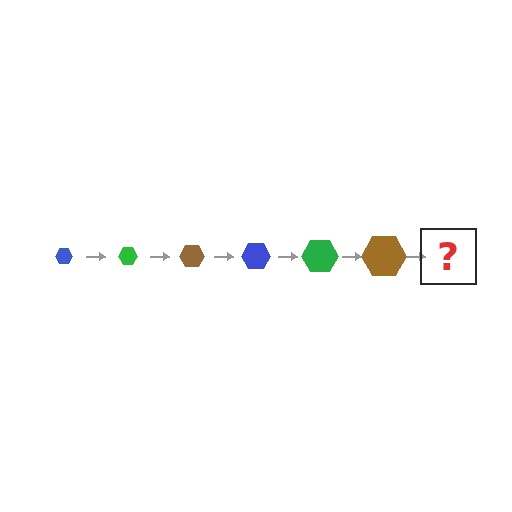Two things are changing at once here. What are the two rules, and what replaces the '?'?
The two rules are that the hexagon grows larger each step and the color cycles through blue, green, and brown. The '?' should be a blue hexagon, larger than the previous one.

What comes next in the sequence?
The next element should be a blue hexagon, larger than the previous one.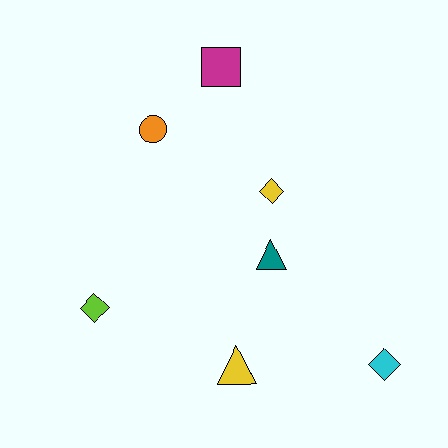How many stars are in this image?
There are no stars.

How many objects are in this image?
There are 7 objects.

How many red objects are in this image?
There are no red objects.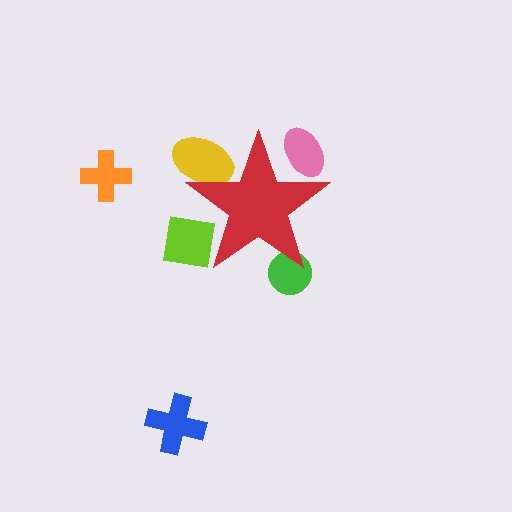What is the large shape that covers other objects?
A red star.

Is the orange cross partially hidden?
No, the orange cross is fully visible.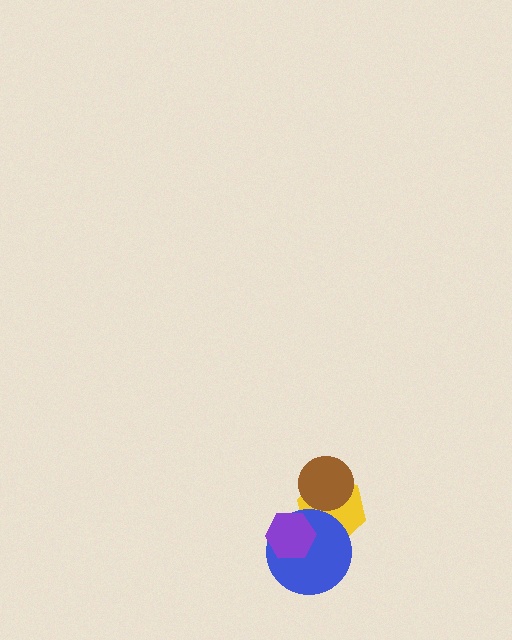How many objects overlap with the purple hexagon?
2 objects overlap with the purple hexagon.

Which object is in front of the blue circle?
The purple hexagon is in front of the blue circle.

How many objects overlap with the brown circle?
1 object overlaps with the brown circle.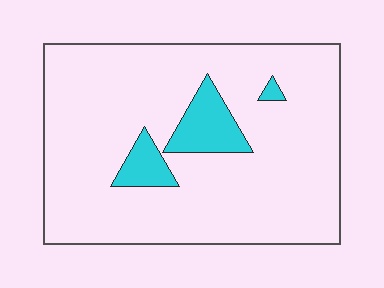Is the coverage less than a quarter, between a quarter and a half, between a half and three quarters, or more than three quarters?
Less than a quarter.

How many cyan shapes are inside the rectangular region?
3.